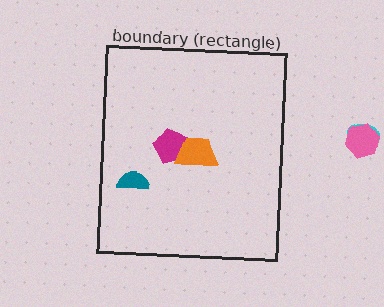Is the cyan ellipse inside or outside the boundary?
Outside.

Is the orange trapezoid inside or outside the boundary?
Inside.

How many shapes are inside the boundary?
3 inside, 2 outside.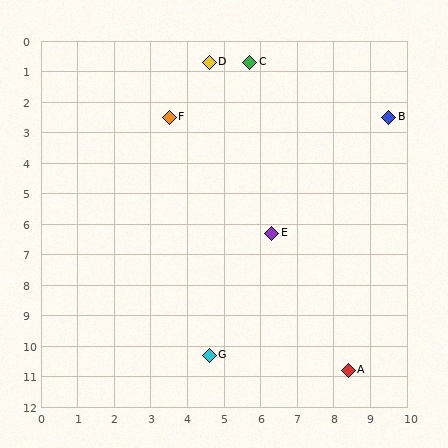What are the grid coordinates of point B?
Point B is at approximately (9.5, 2.5).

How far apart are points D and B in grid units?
Points D and B are about 5.2 grid units apart.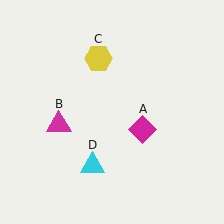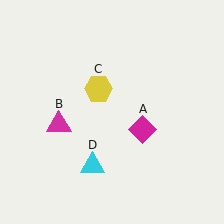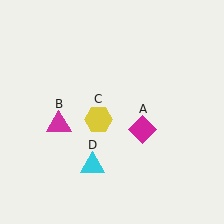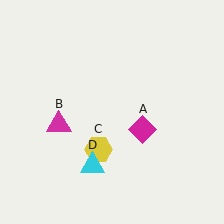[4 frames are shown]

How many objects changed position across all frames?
1 object changed position: yellow hexagon (object C).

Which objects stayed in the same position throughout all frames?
Magenta diamond (object A) and magenta triangle (object B) and cyan triangle (object D) remained stationary.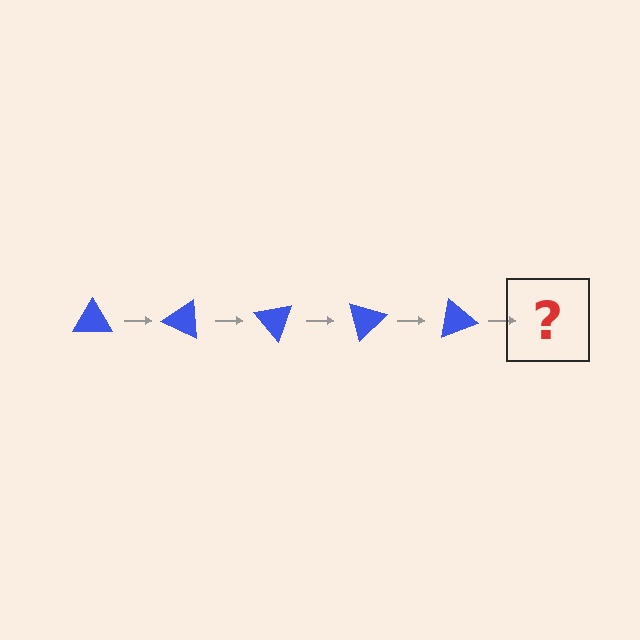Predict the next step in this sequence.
The next step is a blue triangle rotated 125 degrees.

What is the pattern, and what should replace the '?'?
The pattern is that the triangle rotates 25 degrees each step. The '?' should be a blue triangle rotated 125 degrees.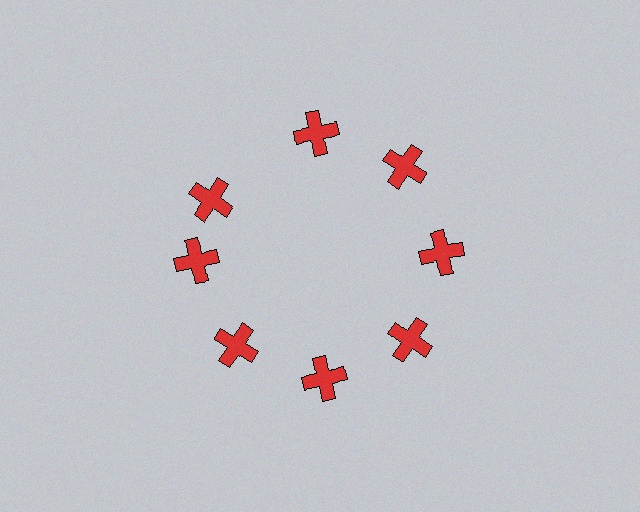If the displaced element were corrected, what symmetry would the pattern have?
It would have 8-fold rotational symmetry — the pattern would map onto itself every 45 degrees.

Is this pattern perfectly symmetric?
No. The 8 red crosses are arranged in a ring, but one element near the 10 o'clock position is rotated out of alignment along the ring, breaking the 8-fold rotational symmetry.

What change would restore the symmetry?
The symmetry would be restored by rotating it back into even spacing with its neighbors so that all 8 crosses sit at equal angles and equal distance from the center.